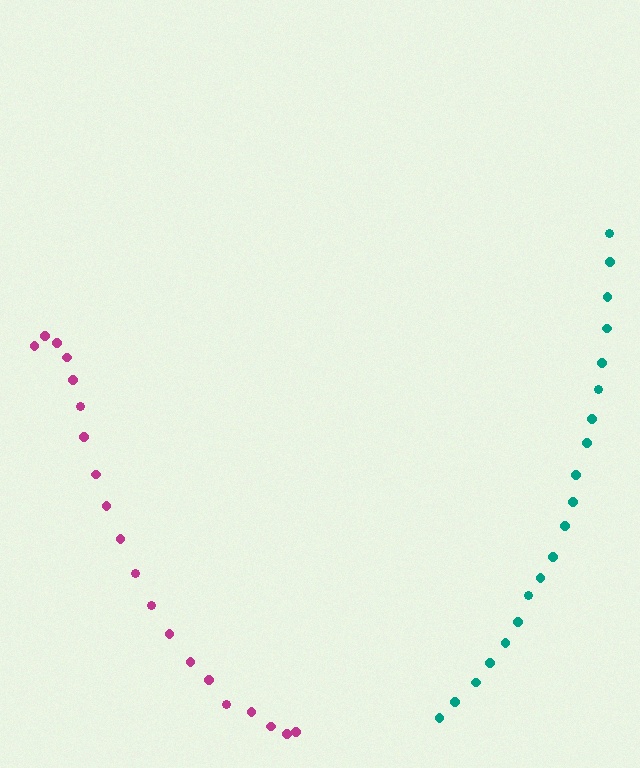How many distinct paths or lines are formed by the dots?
There are 2 distinct paths.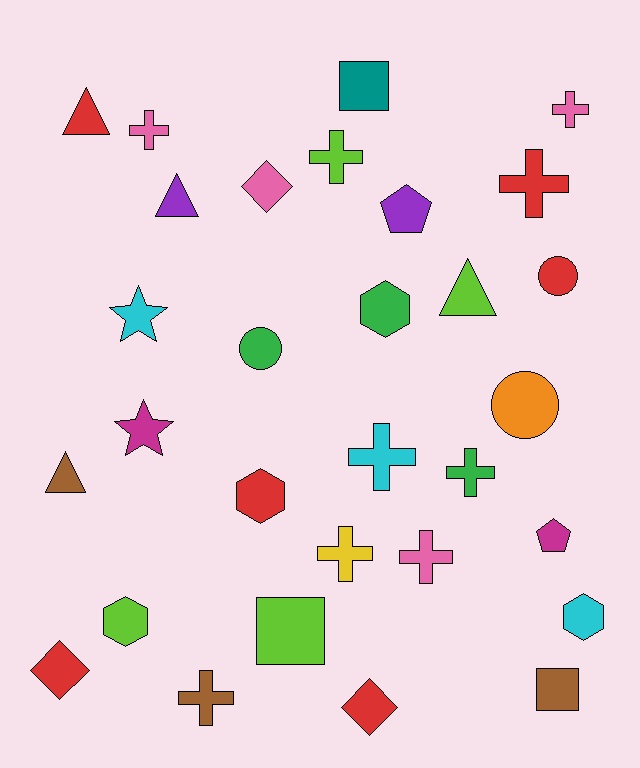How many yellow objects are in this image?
There is 1 yellow object.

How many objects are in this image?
There are 30 objects.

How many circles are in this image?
There are 3 circles.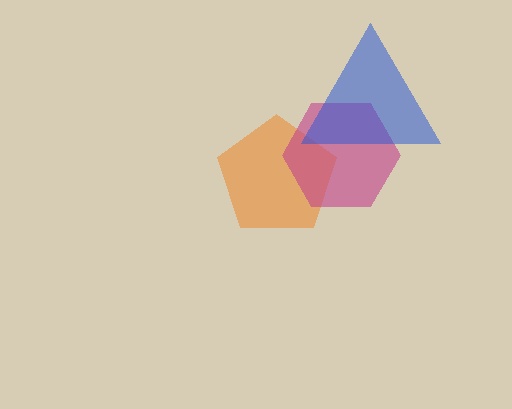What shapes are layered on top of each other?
The layered shapes are: an orange pentagon, a magenta hexagon, a blue triangle.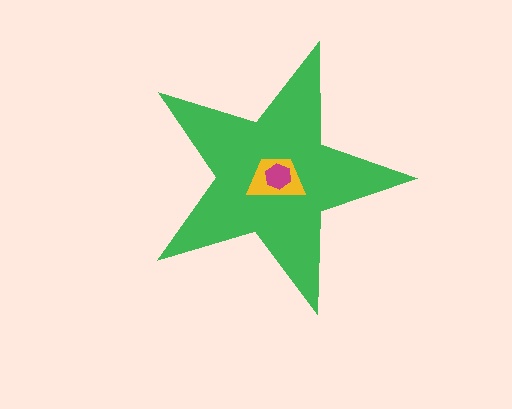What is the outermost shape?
The green star.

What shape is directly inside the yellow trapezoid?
The magenta hexagon.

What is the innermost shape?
The magenta hexagon.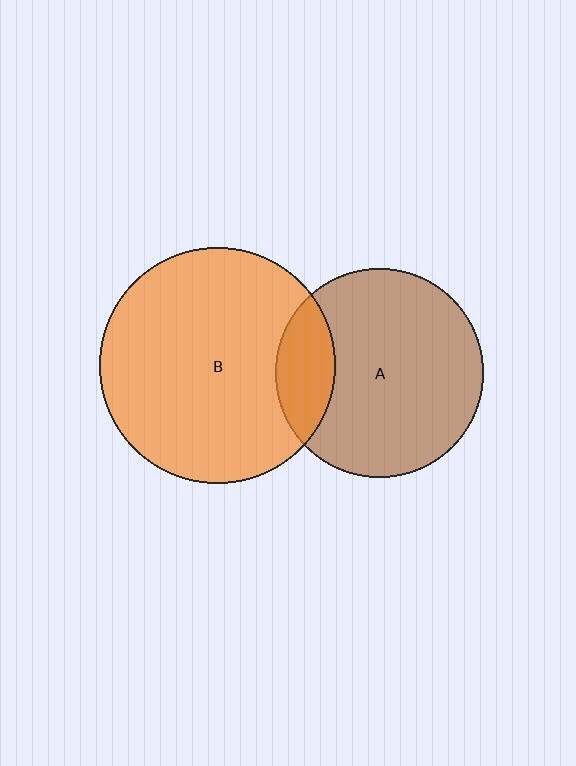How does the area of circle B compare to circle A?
Approximately 1.3 times.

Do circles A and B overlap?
Yes.